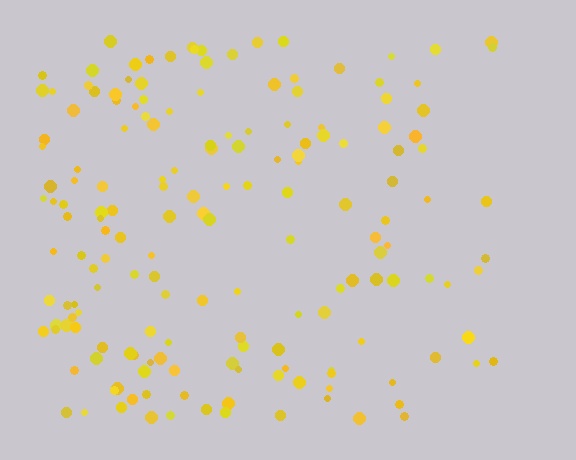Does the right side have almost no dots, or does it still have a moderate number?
Still a moderate number, just noticeably fewer than the left.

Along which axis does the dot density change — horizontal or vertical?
Horizontal.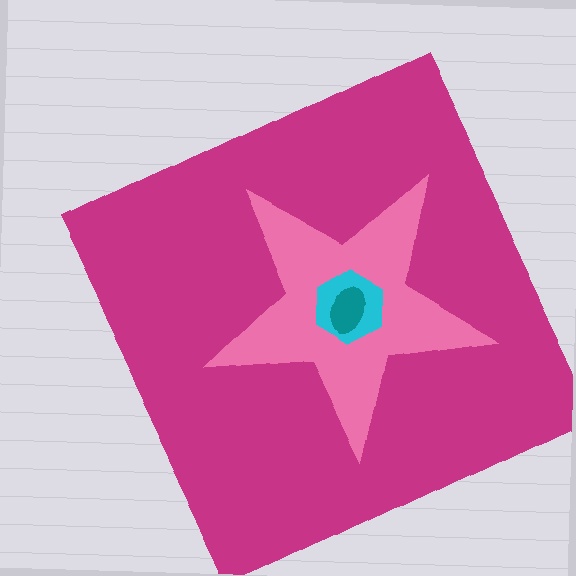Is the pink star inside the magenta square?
Yes.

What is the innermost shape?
The teal ellipse.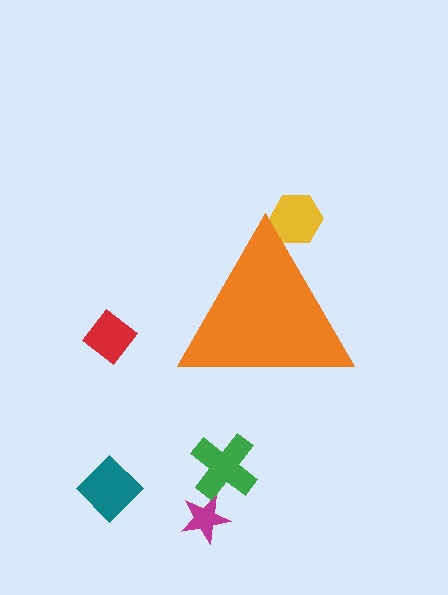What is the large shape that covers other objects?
An orange triangle.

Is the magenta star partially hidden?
No, the magenta star is fully visible.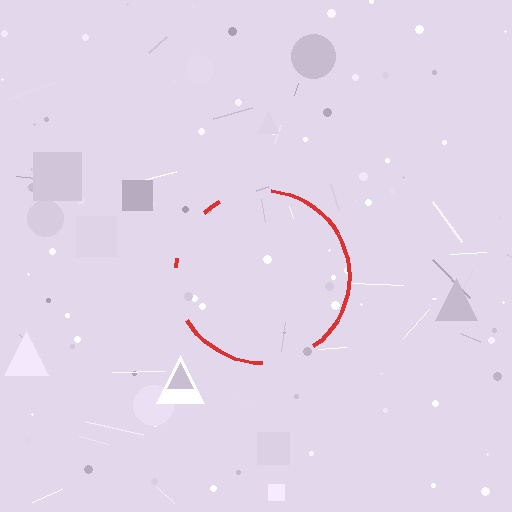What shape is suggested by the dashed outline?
The dashed outline suggests a circle.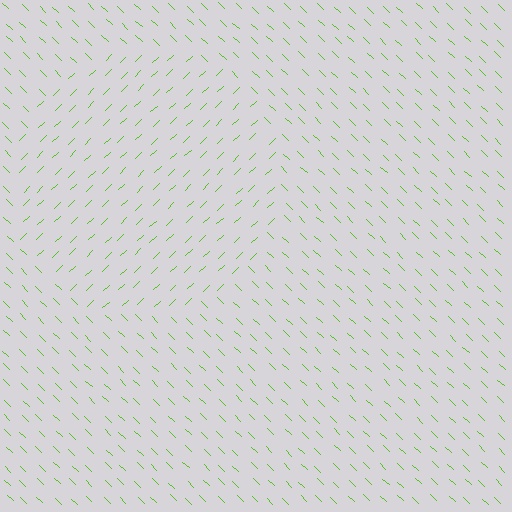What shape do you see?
I see a circle.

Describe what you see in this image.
The image is filled with small lime line segments. A circle region in the image has lines oriented differently from the surrounding lines, creating a visible texture boundary.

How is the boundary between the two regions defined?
The boundary is defined purely by a change in line orientation (approximately 87 degrees difference). All lines are the same color and thickness.